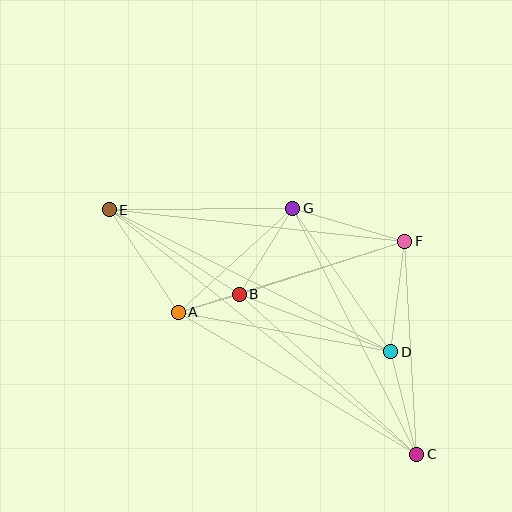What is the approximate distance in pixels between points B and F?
The distance between B and F is approximately 174 pixels.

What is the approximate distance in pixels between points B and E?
The distance between B and E is approximately 155 pixels.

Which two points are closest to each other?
Points A and B are closest to each other.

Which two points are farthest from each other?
Points C and E are farthest from each other.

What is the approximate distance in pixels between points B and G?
The distance between B and G is approximately 101 pixels.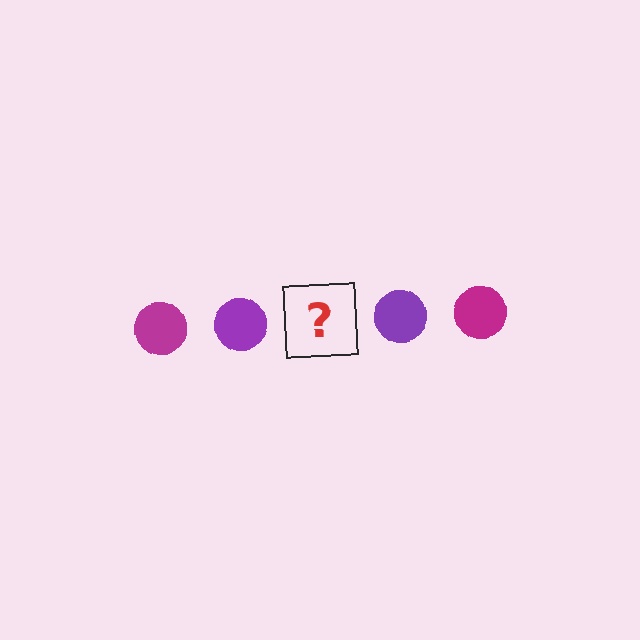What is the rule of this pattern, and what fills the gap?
The rule is that the pattern cycles through magenta, purple circles. The gap should be filled with a magenta circle.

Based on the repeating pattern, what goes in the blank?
The blank should be a magenta circle.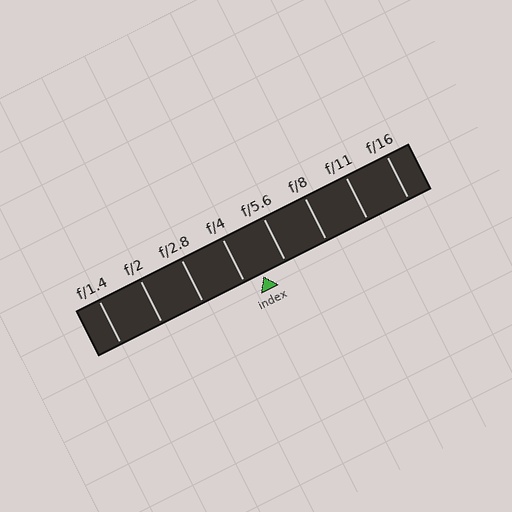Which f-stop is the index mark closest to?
The index mark is closest to f/4.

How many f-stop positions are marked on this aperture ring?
There are 8 f-stop positions marked.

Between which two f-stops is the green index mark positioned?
The index mark is between f/4 and f/5.6.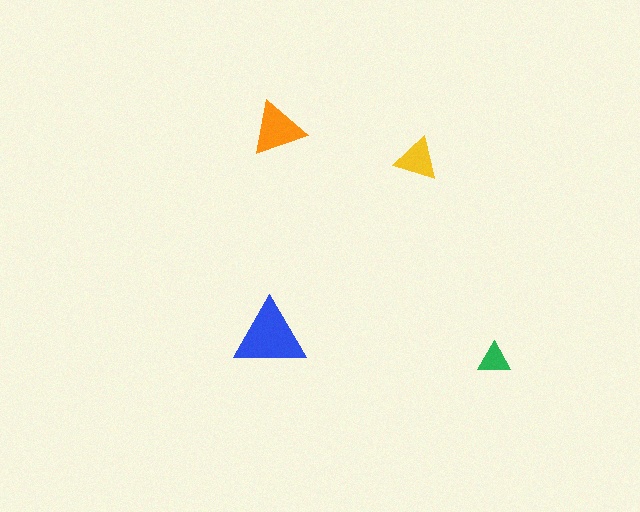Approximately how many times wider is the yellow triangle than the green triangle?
About 1.5 times wider.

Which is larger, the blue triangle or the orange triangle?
The blue one.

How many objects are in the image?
There are 4 objects in the image.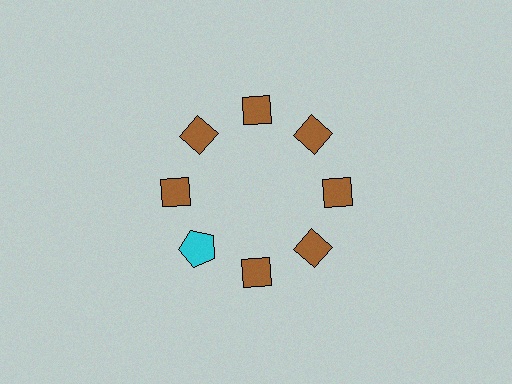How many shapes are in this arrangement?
There are 8 shapes arranged in a ring pattern.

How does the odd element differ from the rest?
It differs in both color (cyan instead of brown) and shape (pentagon instead of diamond).